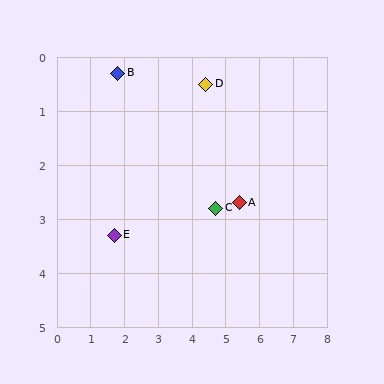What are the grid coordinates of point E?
Point E is at approximately (1.7, 3.3).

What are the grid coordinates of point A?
Point A is at approximately (5.4, 2.7).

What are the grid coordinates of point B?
Point B is at approximately (1.8, 0.3).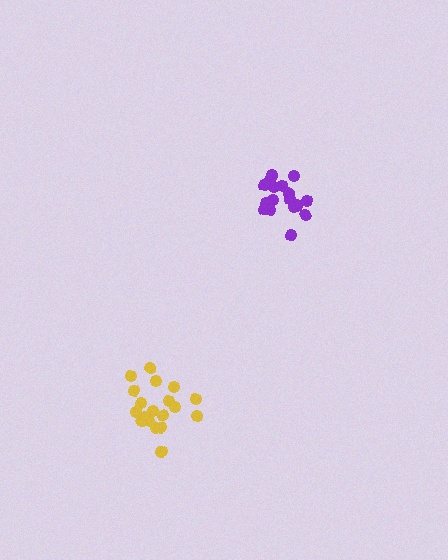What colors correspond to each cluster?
The clusters are colored: yellow, purple.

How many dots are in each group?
Group 1: 19 dots, Group 2: 17 dots (36 total).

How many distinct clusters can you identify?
There are 2 distinct clusters.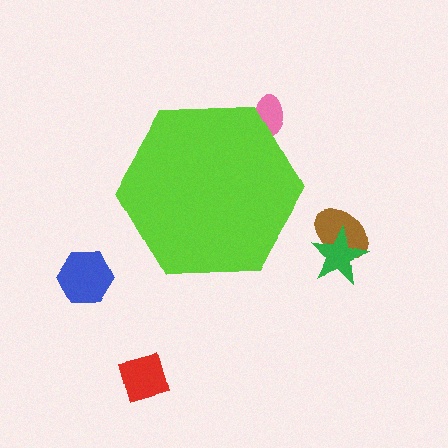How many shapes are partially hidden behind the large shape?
1 shape is partially hidden.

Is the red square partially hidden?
No, the red square is fully visible.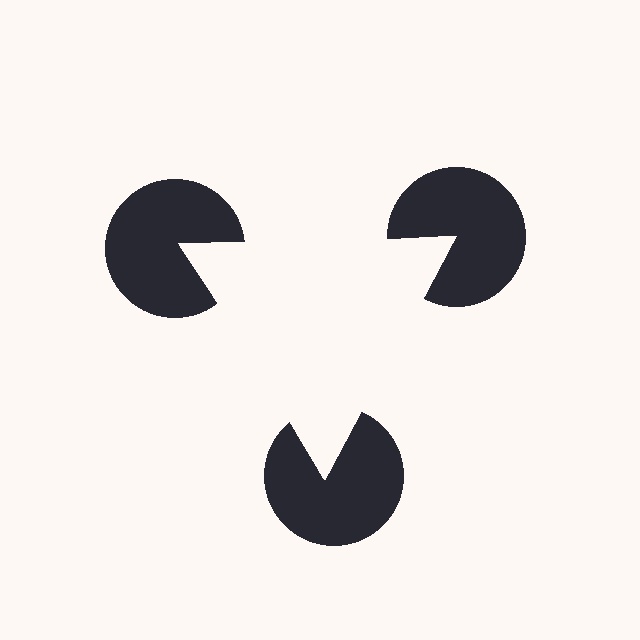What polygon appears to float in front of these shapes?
An illusory triangle — its edges are inferred from the aligned wedge cuts in the pac-man discs, not physically drawn.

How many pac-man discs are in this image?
There are 3 — one at each vertex of the illusory triangle.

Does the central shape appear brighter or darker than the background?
It typically appears slightly brighter than the background, even though no actual brightness change is drawn.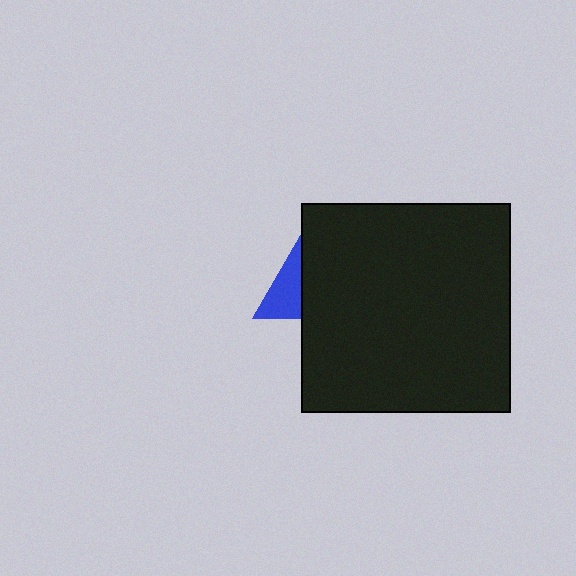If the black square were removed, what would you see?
You would see the complete blue triangle.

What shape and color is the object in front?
The object in front is a black square.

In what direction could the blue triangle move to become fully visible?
The blue triangle could move left. That would shift it out from behind the black square entirely.